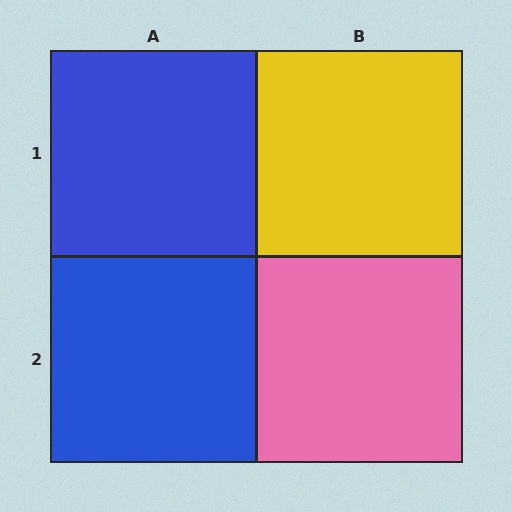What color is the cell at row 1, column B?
Yellow.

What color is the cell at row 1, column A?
Blue.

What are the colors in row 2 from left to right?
Blue, pink.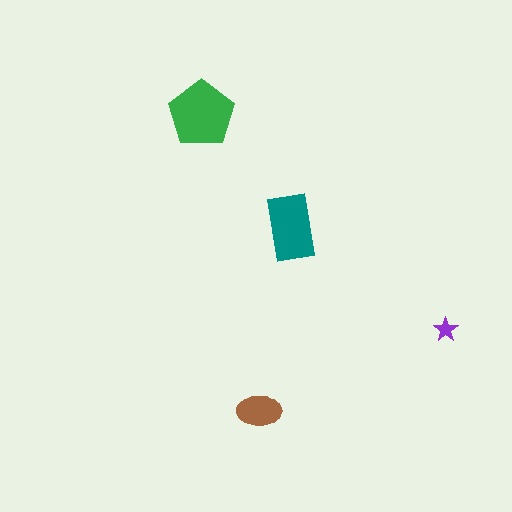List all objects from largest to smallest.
The green pentagon, the teal rectangle, the brown ellipse, the purple star.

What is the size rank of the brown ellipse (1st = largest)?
3rd.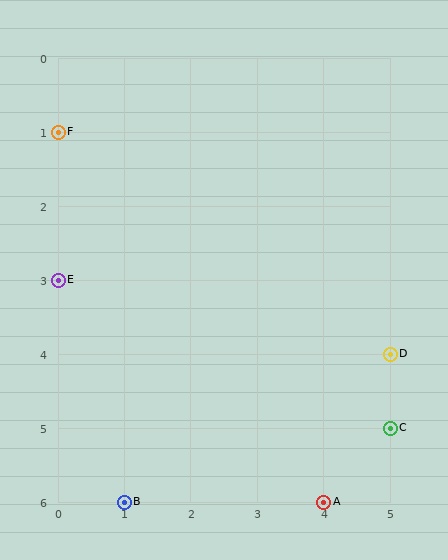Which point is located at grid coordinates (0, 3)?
Point E is at (0, 3).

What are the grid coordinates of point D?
Point D is at grid coordinates (5, 4).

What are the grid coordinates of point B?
Point B is at grid coordinates (1, 6).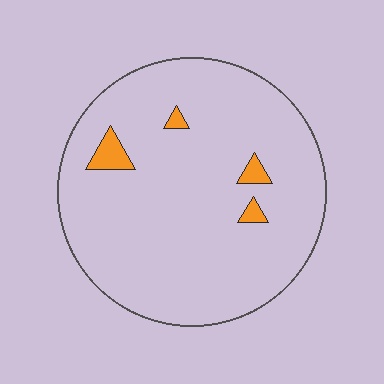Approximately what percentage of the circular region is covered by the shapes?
Approximately 5%.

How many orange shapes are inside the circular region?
4.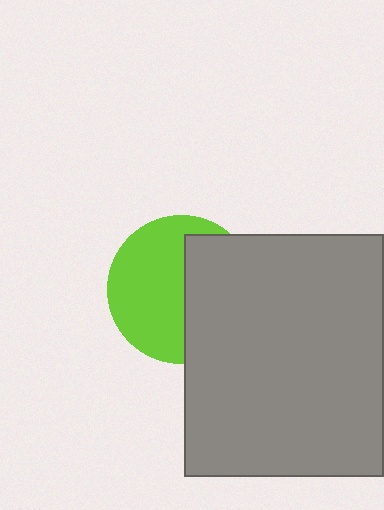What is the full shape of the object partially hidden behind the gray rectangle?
The partially hidden object is a lime circle.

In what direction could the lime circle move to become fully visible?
The lime circle could move left. That would shift it out from behind the gray rectangle entirely.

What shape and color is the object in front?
The object in front is a gray rectangle.